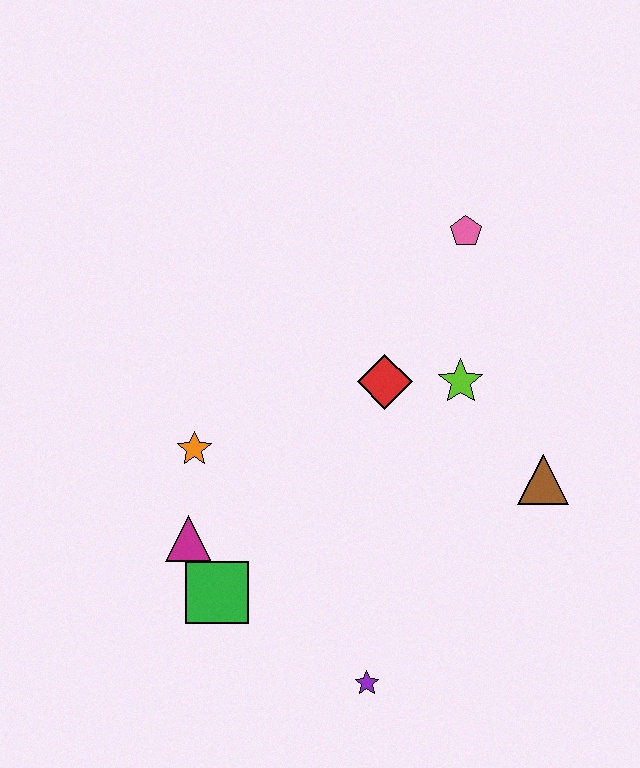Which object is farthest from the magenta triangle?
The pink pentagon is farthest from the magenta triangle.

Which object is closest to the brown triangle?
The lime star is closest to the brown triangle.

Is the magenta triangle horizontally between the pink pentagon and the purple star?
No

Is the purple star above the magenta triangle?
No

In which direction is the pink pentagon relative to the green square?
The pink pentagon is above the green square.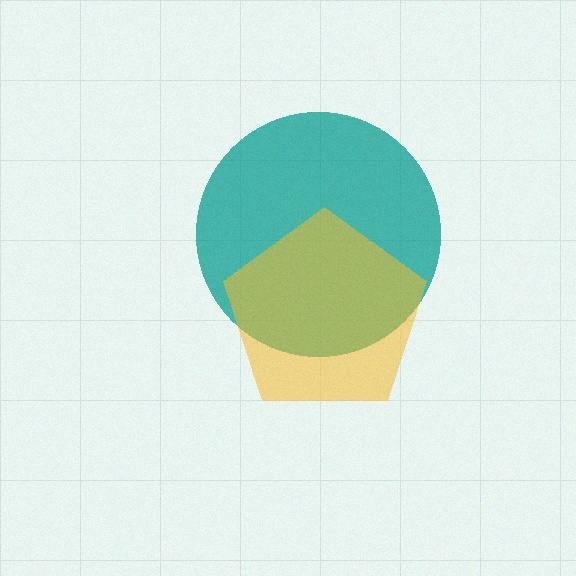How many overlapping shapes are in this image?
There are 2 overlapping shapes in the image.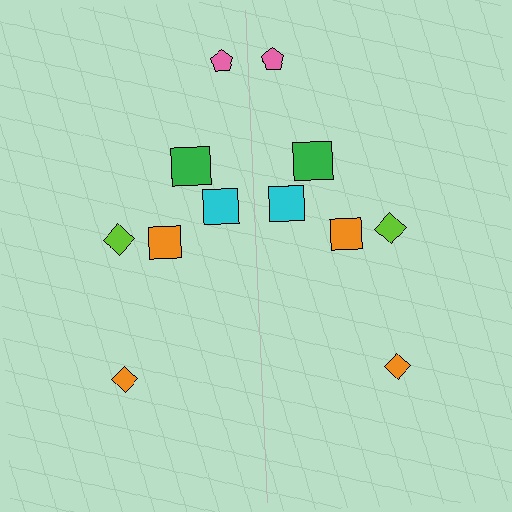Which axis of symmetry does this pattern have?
The pattern has a vertical axis of symmetry running through the center of the image.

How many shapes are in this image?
There are 12 shapes in this image.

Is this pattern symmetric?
Yes, this pattern has bilateral (reflection) symmetry.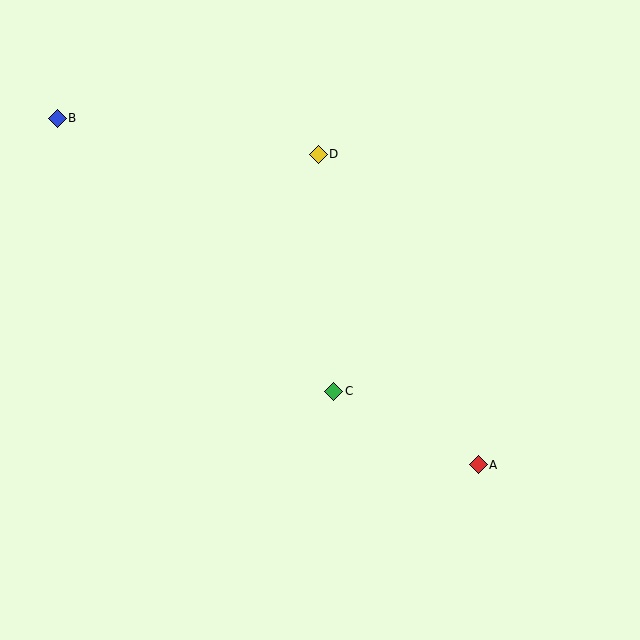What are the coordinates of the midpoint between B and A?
The midpoint between B and A is at (268, 292).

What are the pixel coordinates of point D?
Point D is at (318, 154).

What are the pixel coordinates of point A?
Point A is at (478, 465).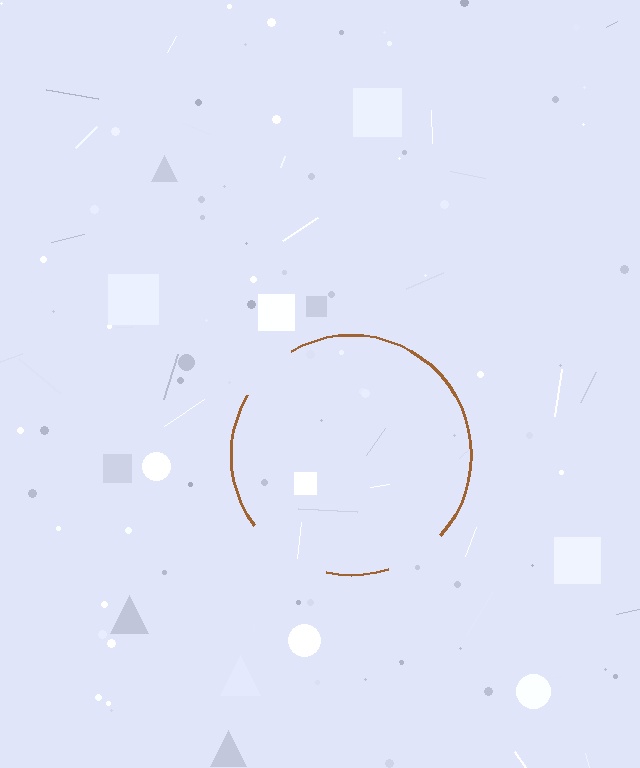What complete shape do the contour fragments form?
The contour fragments form a circle.